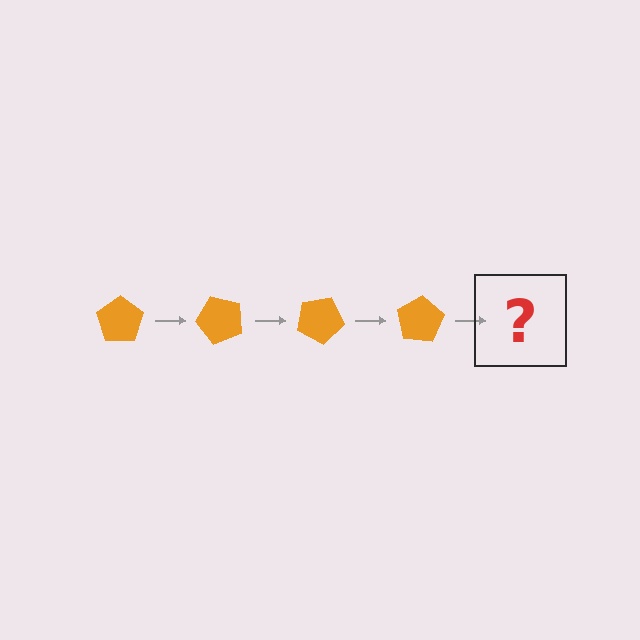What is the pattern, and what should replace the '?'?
The pattern is that the pentagon rotates 50 degrees each step. The '?' should be an orange pentagon rotated 200 degrees.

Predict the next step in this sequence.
The next step is an orange pentagon rotated 200 degrees.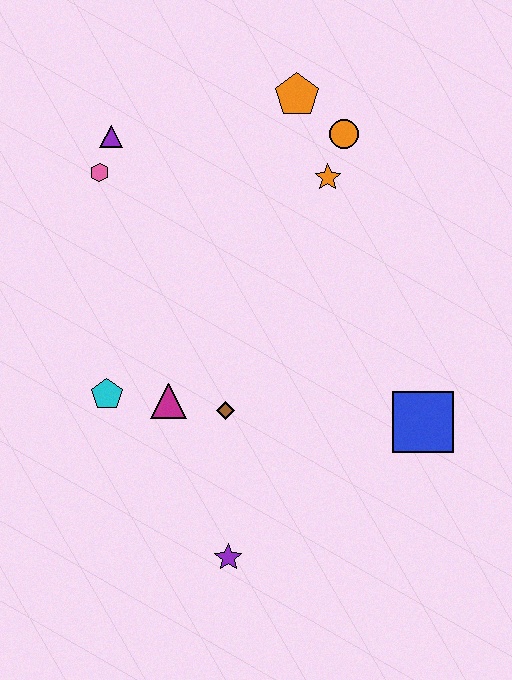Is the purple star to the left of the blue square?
Yes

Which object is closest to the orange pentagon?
The orange circle is closest to the orange pentagon.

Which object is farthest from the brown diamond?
The orange pentagon is farthest from the brown diamond.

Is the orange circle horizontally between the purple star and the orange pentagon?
No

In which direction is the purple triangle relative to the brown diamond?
The purple triangle is above the brown diamond.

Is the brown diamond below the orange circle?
Yes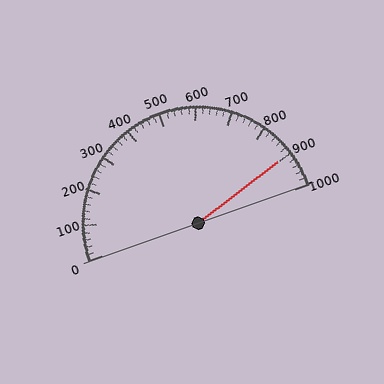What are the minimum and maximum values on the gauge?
The gauge ranges from 0 to 1000.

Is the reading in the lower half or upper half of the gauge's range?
The reading is in the upper half of the range (0 to 1000).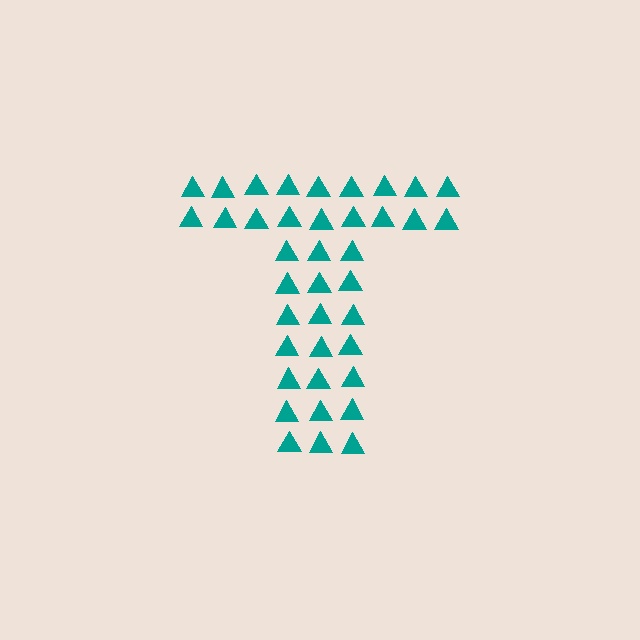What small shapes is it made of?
It is made of small triangles.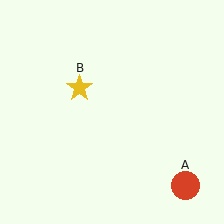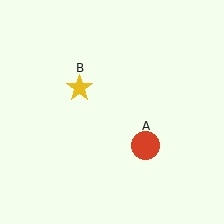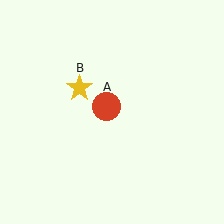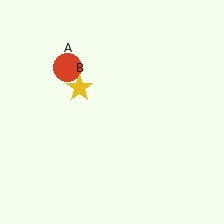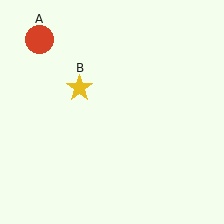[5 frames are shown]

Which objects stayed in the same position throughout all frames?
Yellow star (object B) remained stationary.